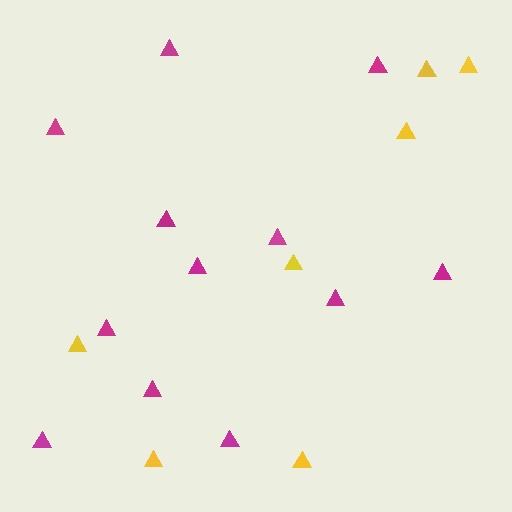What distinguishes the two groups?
There are 2 groups: one group of yellow triangles (7) and one group of magenta triangles (12).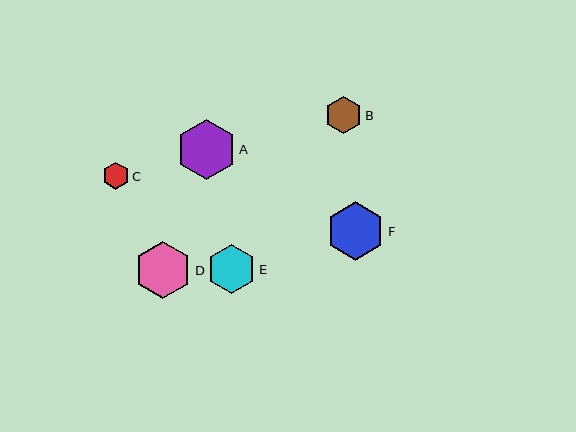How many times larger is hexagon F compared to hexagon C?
Hexagon F is approximately 2.2 times the size of hexagon C.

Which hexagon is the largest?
Hexagon A is the largest with a size of approximately 59 pixels.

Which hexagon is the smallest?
Hexagon C is the smallest with a size of approximately 27 pixels.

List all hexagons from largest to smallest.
From largest to smallest: A, F, D, E, B, C.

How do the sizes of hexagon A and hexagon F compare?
Hexagon A and hexagon F are approximately the same size.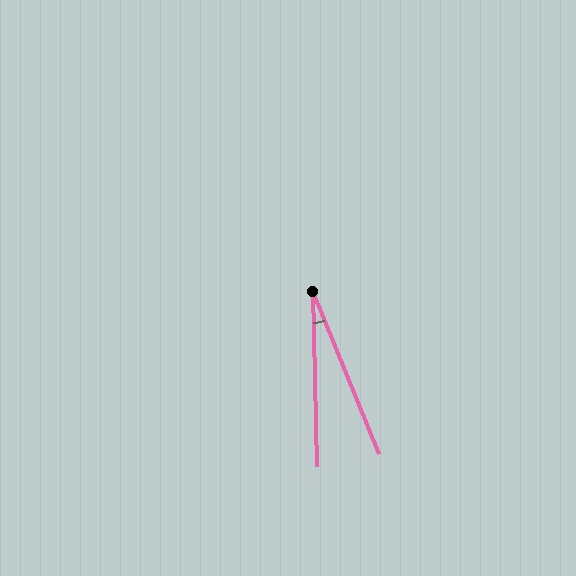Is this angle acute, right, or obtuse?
It is acute.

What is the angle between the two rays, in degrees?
Approximately 21 degrees.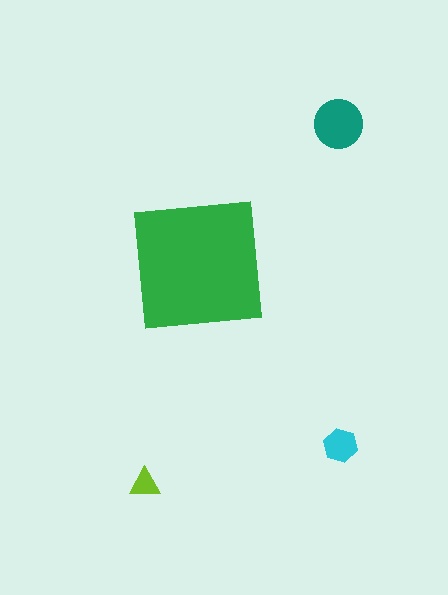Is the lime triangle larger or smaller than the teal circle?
Smaller.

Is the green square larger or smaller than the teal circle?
Larger.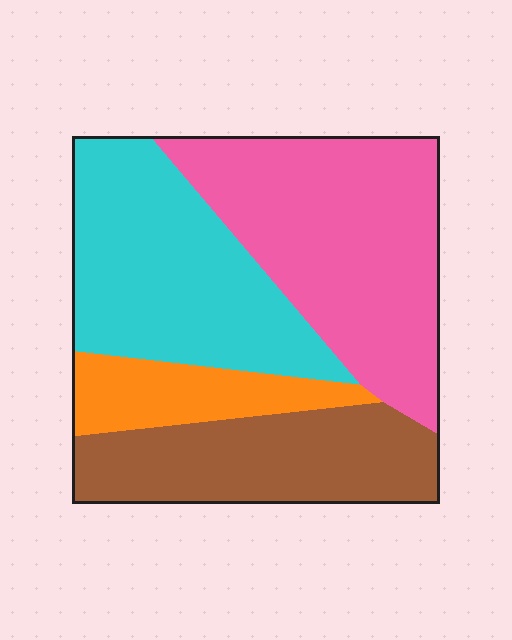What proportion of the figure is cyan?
Cyan takes up between a sixth and a third of the figure.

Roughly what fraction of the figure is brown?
Brown takes up about one quarter (1/4) of the figure.